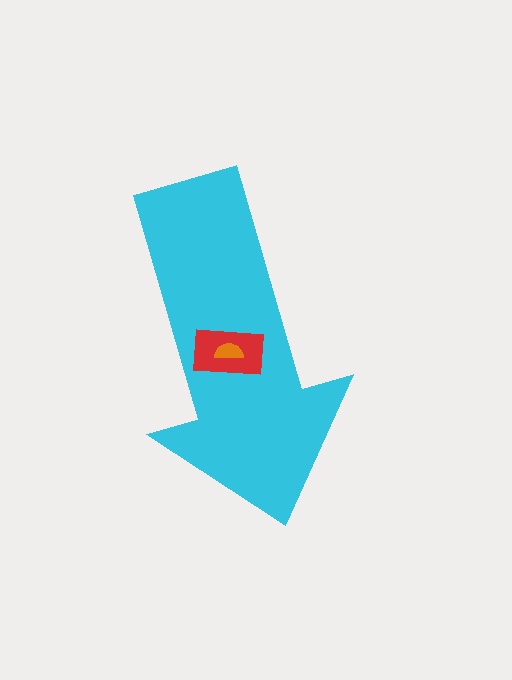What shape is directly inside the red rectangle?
The orange semicircle.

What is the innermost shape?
The orange semicircle.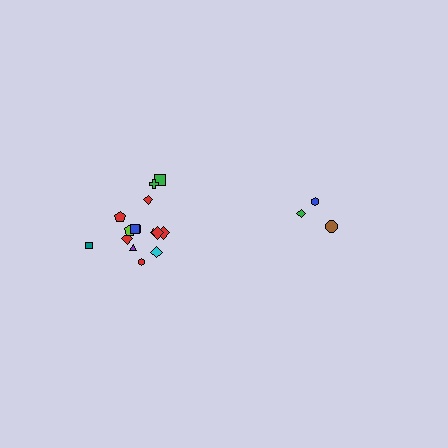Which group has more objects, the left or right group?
The left group.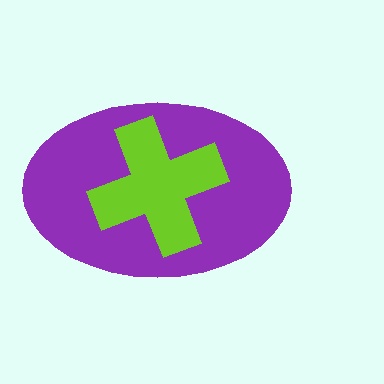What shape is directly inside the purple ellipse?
The lime cross.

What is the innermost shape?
The lime cross.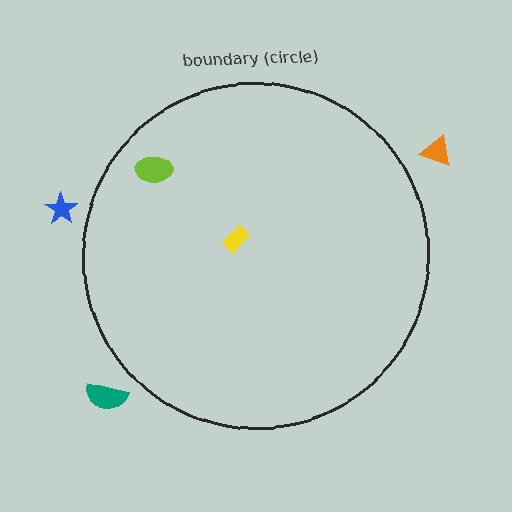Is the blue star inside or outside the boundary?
Outside.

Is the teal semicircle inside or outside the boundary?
Outside.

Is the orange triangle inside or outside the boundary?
Outside.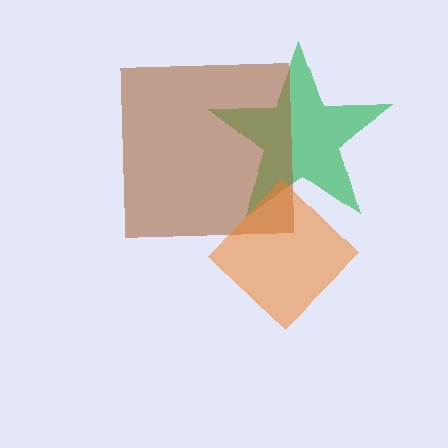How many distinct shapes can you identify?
There are 3 distinct shapes: a green star, a brown square, an orange diamond.